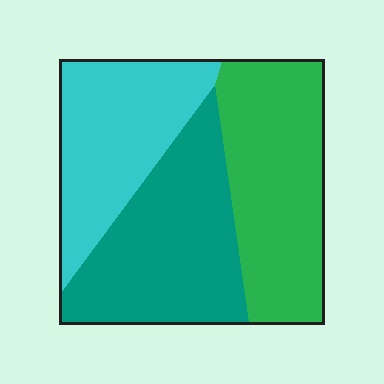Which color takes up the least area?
Cyan, at roughly 30%.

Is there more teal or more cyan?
Teal.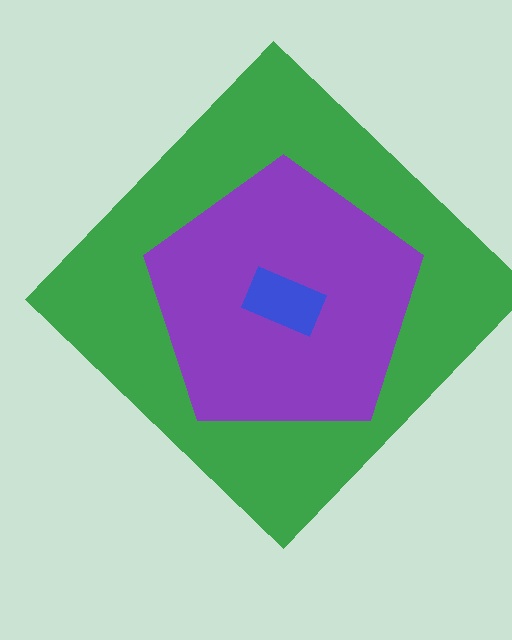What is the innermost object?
The blue rectangle.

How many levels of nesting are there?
3.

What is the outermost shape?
The green diamond.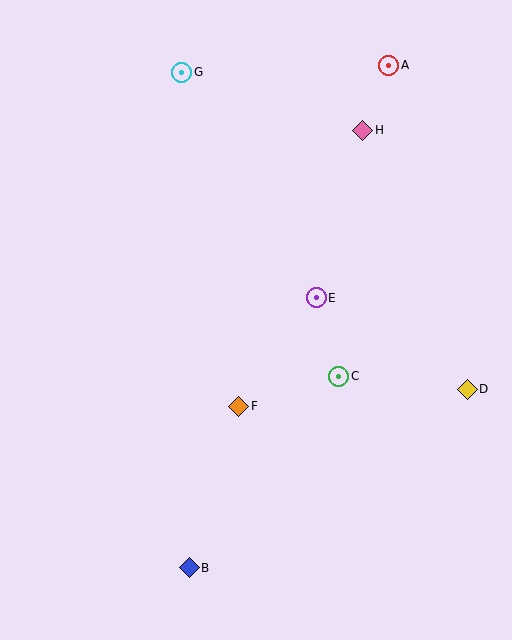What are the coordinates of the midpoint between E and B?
The midpoint between E and B is at (253, 433).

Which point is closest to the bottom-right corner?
Point D is closest to the bottom-right corner.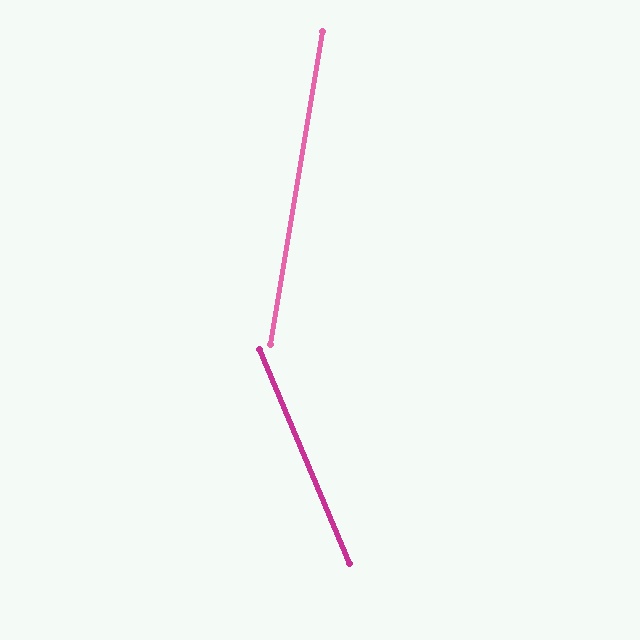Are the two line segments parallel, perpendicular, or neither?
Neither parallel nor perpendicular — they differ by about 32°.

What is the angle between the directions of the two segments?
Approximately 32 degrees.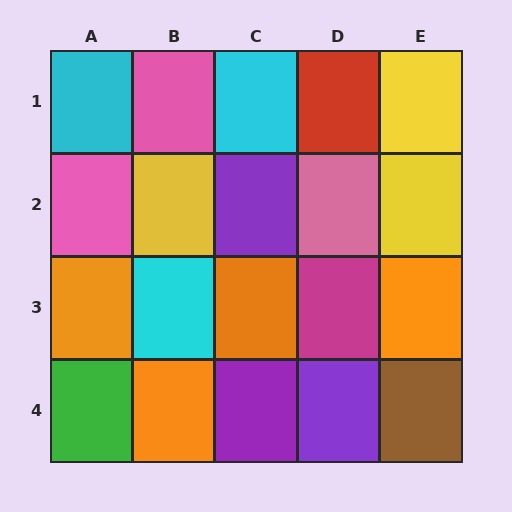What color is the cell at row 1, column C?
Cyan.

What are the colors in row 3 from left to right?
Orange, cyan, orange, magenta, orange.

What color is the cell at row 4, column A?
Green.